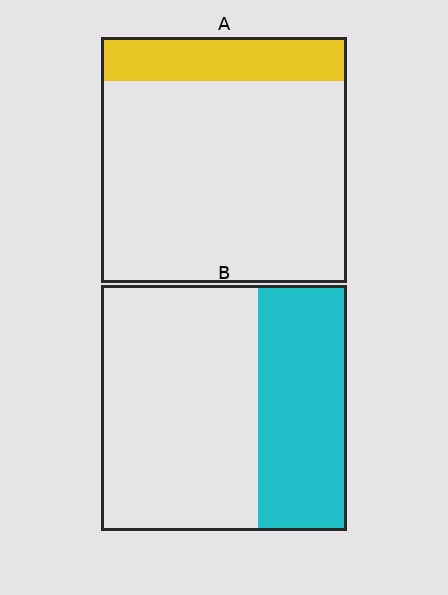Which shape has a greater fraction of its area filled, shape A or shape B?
Shape B.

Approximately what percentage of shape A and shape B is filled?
A is approximately 20% and B is approximately 35%.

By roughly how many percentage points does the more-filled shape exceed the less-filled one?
By roughly 20 percentage points (B over A).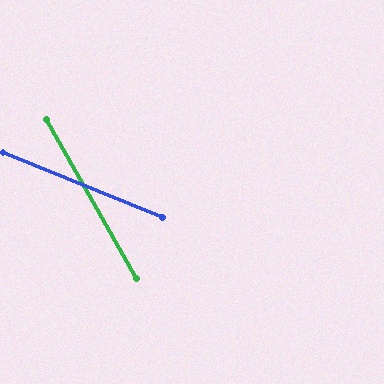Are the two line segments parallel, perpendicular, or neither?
Neither parallel nor perpendicular — they differ by about 38°.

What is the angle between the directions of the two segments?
Approximately 38 degrees.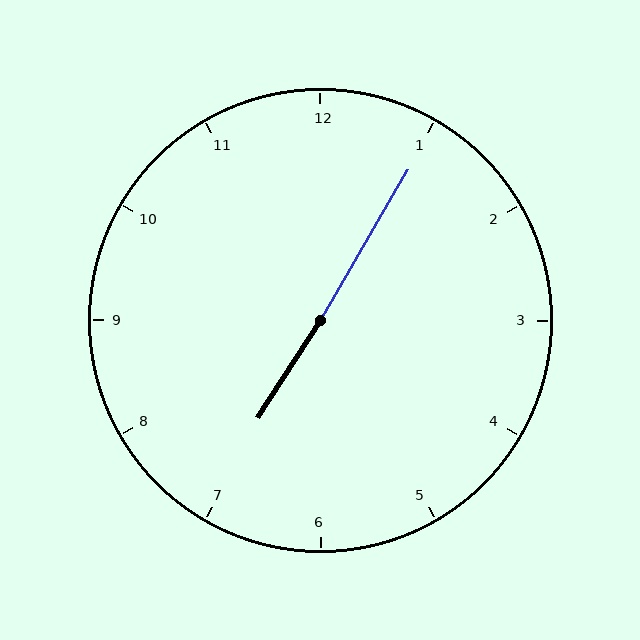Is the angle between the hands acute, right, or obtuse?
It is obtuse.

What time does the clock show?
7:05.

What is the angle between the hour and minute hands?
Approximately 178 degrees.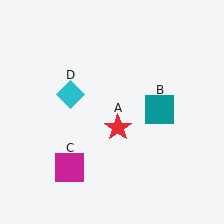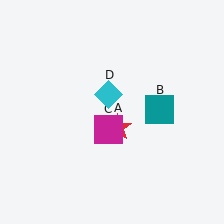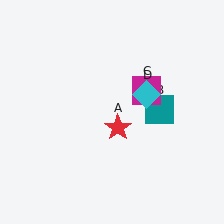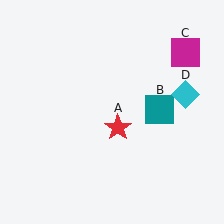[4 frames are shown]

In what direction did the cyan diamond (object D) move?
The cyan diamond (object D) moved right.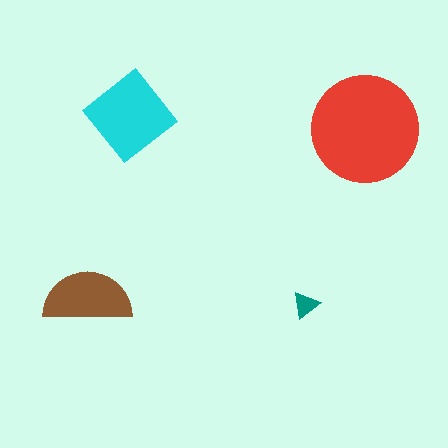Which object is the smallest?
The teal triangle.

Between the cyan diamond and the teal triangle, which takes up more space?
The cyan diamond.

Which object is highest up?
The cyan diamond is topmost.